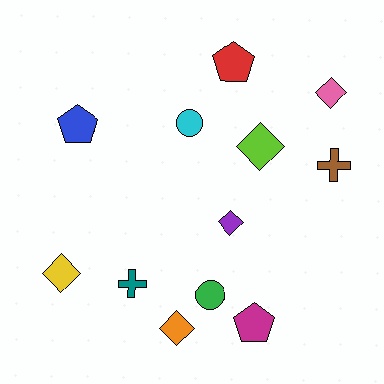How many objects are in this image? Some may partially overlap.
There are 12 objects.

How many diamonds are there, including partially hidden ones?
There are 5 diamonds.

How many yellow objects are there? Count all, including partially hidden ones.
There is 1 yellow object.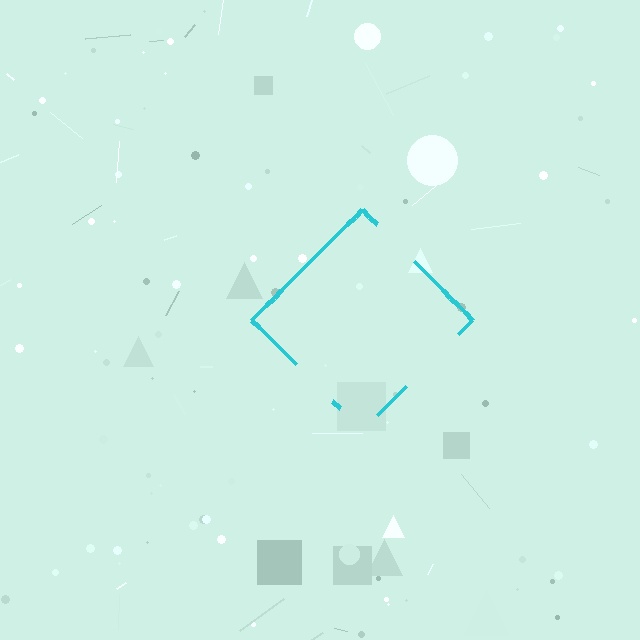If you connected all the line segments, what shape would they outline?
They would outline a diamond.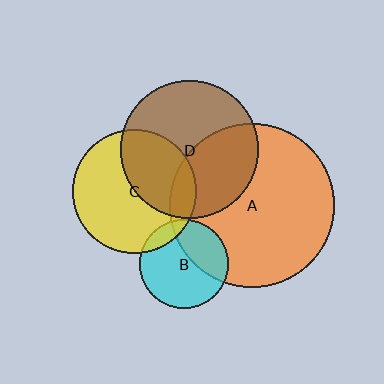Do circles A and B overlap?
Yes.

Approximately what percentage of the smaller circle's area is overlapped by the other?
Approximately 35%.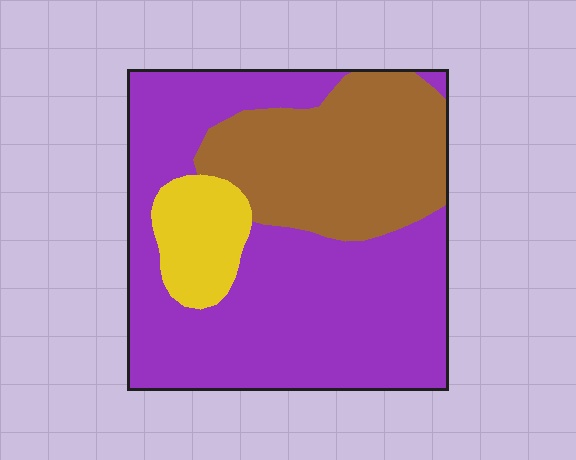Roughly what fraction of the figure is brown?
Brown covers 30% of the figure.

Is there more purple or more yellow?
Purple.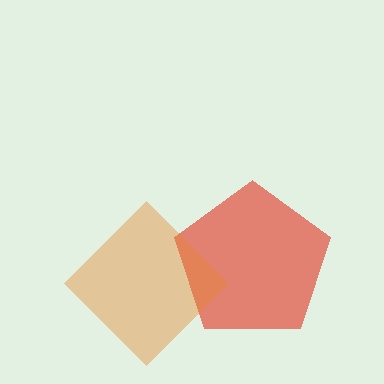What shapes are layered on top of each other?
The layered shapes are: a red pentagon, an orange diamond.